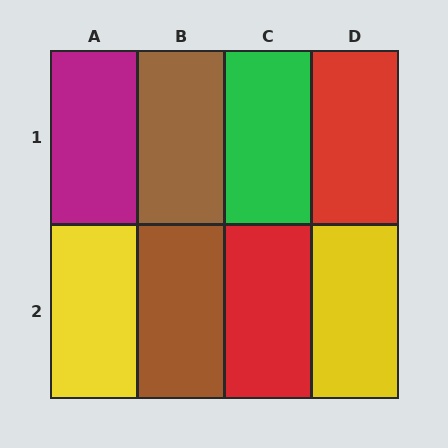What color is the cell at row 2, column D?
Yellow.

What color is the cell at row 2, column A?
Yellow.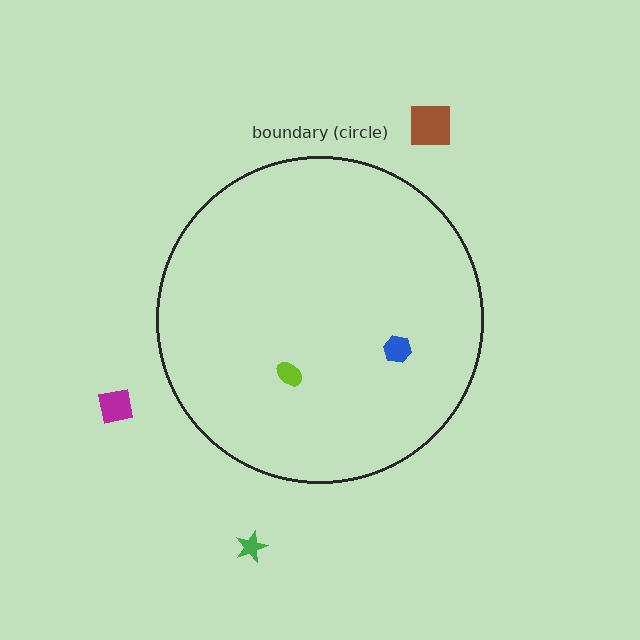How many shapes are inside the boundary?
2 inside, 3 outside.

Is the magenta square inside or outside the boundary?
Outside.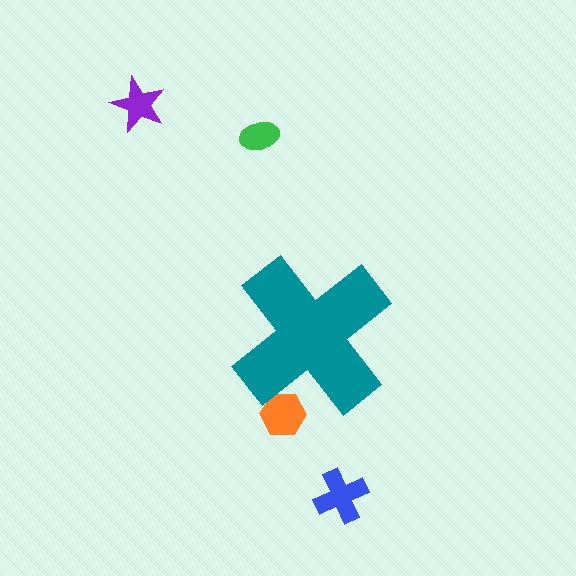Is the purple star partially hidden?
No, the purple star is fully visible.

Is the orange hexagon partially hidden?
Yes, the orange hexagon is partially hidden behind the teal cross.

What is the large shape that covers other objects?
A teal cross.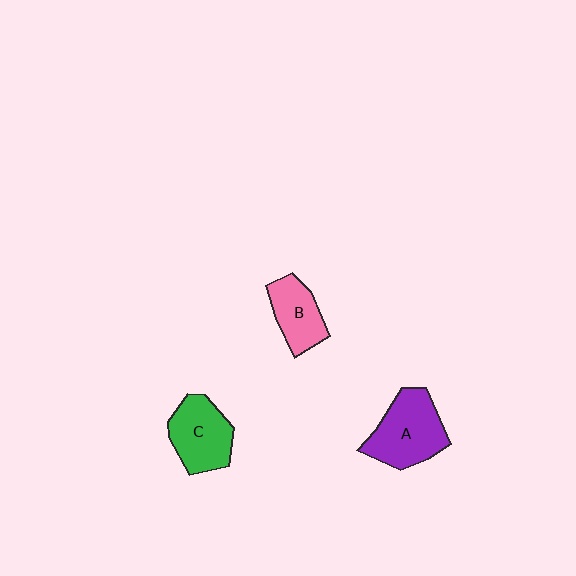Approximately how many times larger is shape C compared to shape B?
Approximately 1.3 times.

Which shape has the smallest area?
Shape B (pink).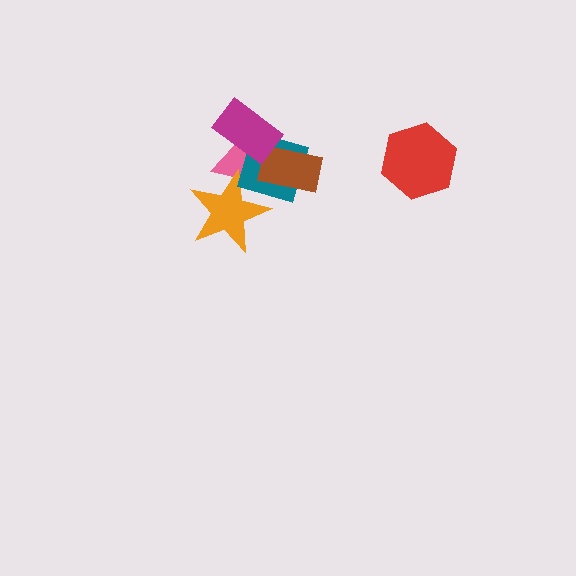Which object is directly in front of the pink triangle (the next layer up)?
The orange star is directly in front of the pink triangle.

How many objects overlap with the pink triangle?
4 objects overlap with the pink triangle.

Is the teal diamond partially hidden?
Yes, it is partially covered by another shape.